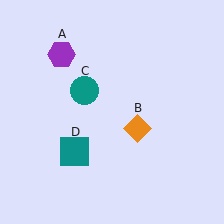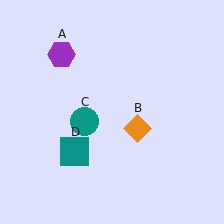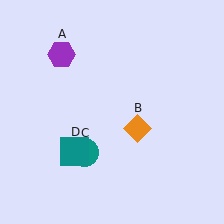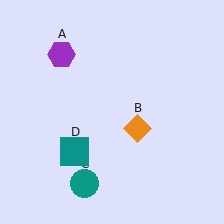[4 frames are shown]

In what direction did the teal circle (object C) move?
The teal circle (object C) moved down.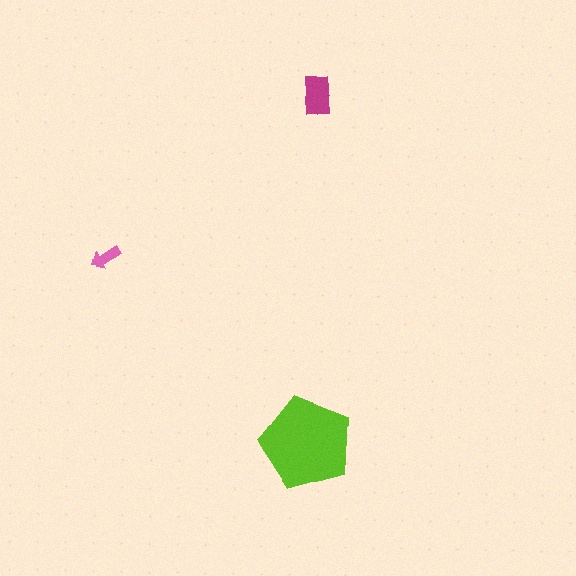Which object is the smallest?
The pink arrow.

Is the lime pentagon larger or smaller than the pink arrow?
Larger.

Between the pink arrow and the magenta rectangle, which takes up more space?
The magenta rectangle.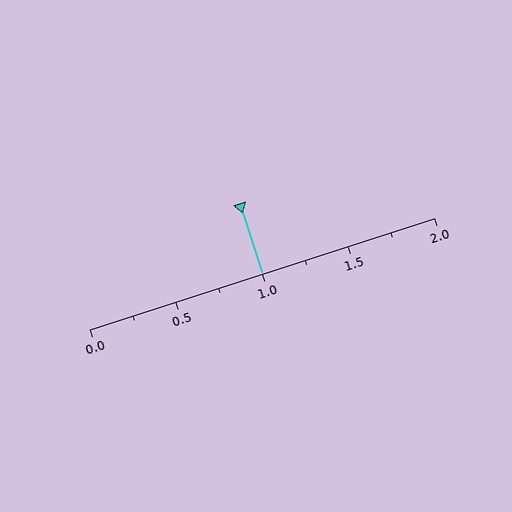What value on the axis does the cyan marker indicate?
The marker indicates approximately 1.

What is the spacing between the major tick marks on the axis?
The major ticks are spaced 0.5 apart.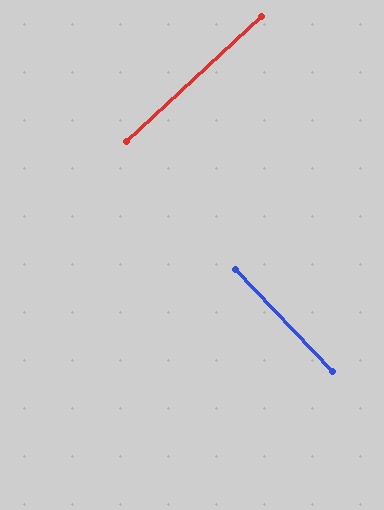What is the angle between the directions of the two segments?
Approximately 89 degrees.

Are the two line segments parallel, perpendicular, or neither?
Perpendicular — they meet at approximately 89°.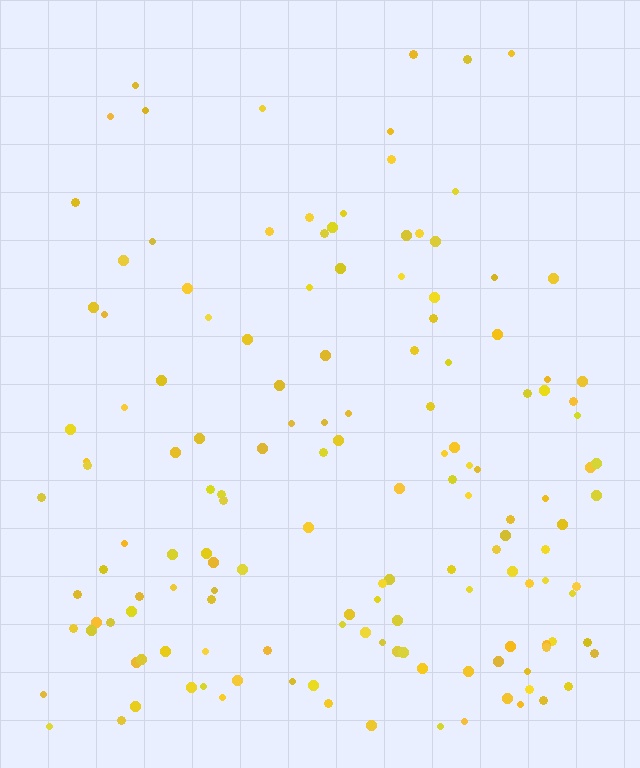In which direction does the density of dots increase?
From top to bottom, with the bottom side densest.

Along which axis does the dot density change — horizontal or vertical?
Vertical.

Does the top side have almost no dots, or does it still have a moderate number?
Still a moderate number, just noticeably fewer than the bottom.